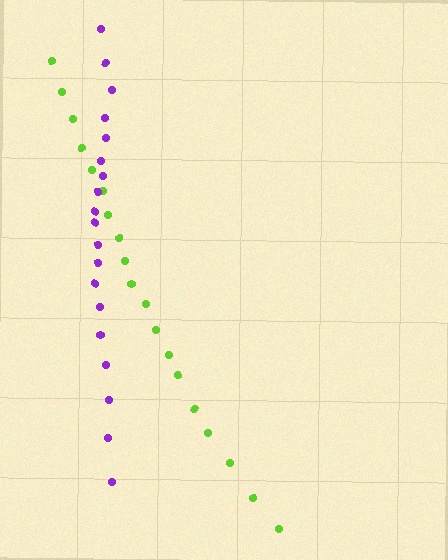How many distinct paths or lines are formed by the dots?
There are 2 distinct paths.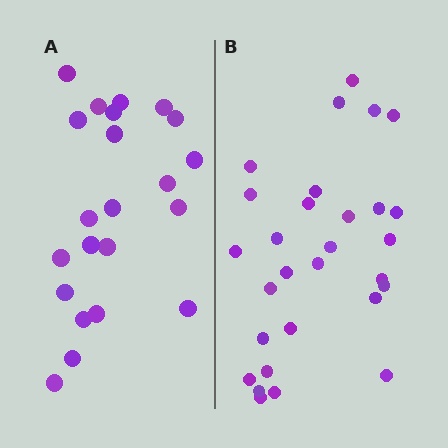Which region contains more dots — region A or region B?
Region B (the right region) has more dots.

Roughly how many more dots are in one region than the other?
Region B has roughly 8 or so more dots than region A.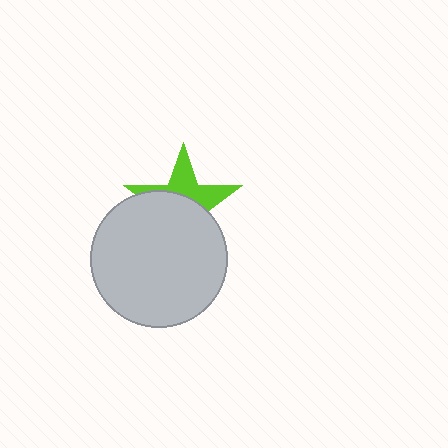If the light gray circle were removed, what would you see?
You would see the complete lime star.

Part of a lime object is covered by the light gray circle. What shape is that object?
It is a star.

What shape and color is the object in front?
The object in front is a light gray circle.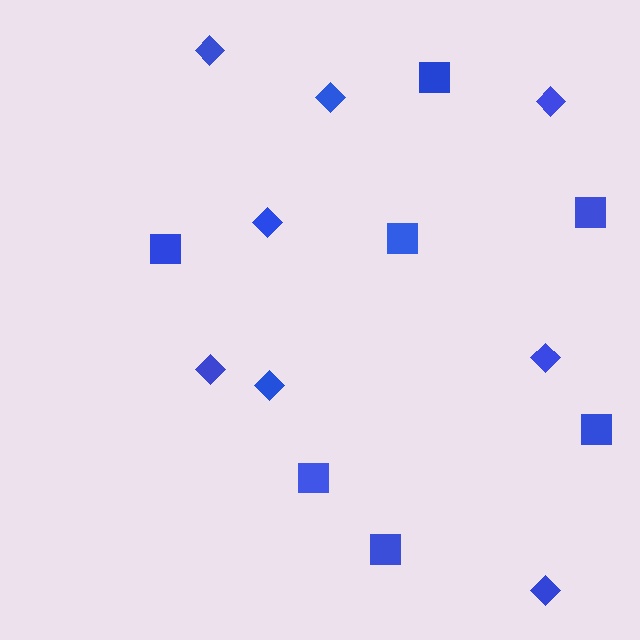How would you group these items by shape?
There are 2 groups: one group of diamonds (8) and one group of squares (7).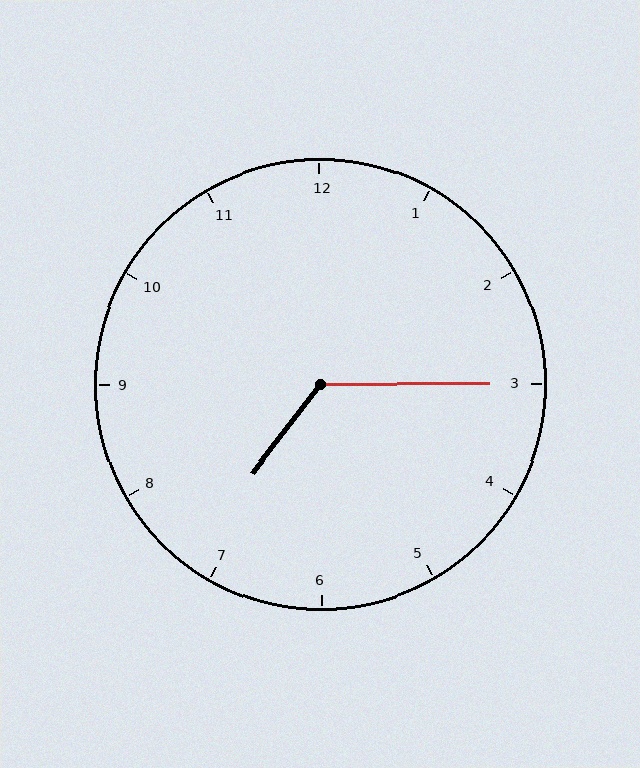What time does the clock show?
7:15.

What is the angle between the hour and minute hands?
Approximately 128 degrees.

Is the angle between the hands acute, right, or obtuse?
It is obtuse.